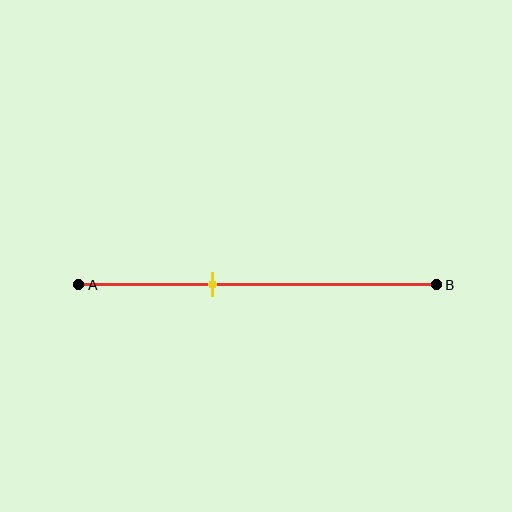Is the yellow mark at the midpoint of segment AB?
No, the mark is at about 35% from A, not at the 50% midpoint.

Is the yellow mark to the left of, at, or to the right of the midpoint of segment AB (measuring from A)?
The yellow mark is to the left of the midpoint of segment AB.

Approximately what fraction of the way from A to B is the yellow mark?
The yellow mark is approximately 35% of the way from A to B.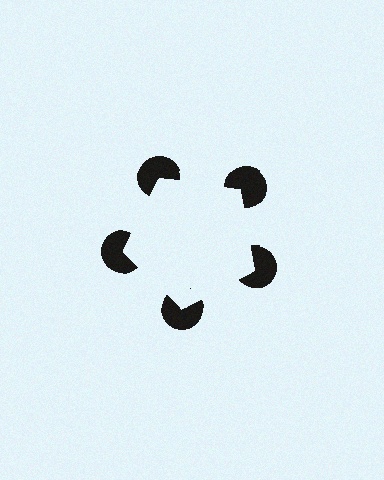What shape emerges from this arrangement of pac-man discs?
An illusory pentagon — its edges are inferred from the aligned wedge cuts in the pac-man discs, not physically drawn.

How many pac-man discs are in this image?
There are 5 — one at each vertex of the illusory pentagon.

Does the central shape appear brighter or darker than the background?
It typically appears slightly brighter than the background, even though no actual brightness change is drawn.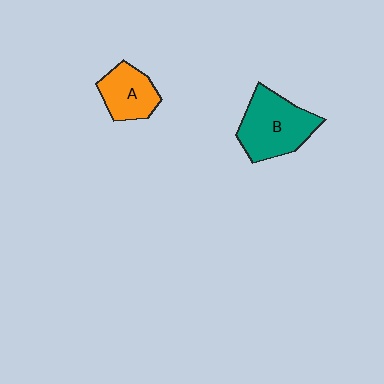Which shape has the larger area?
Shape B (teal).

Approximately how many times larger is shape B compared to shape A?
Approximately 1.5 times.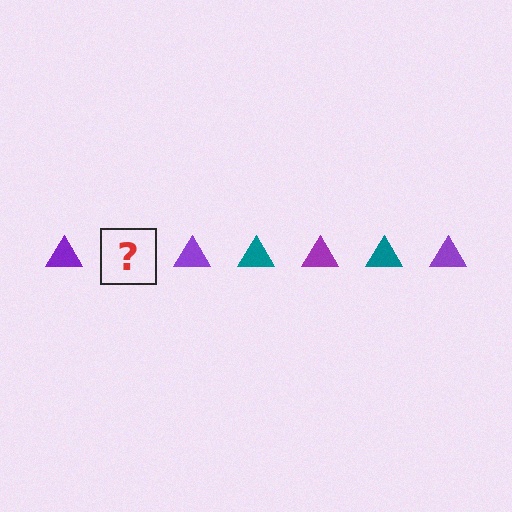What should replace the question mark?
The question mark should be replaced with a teal triangle.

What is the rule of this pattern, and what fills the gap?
The rule is that the pattern cycles through purple, teal triangles. The gap should be filled with a teal triangle.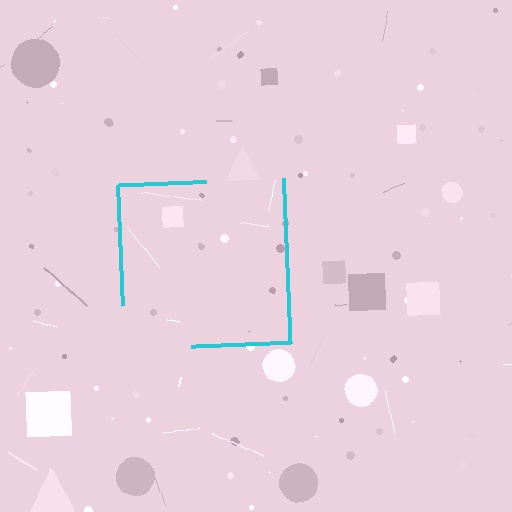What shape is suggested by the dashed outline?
The dashed outline suggests a square.